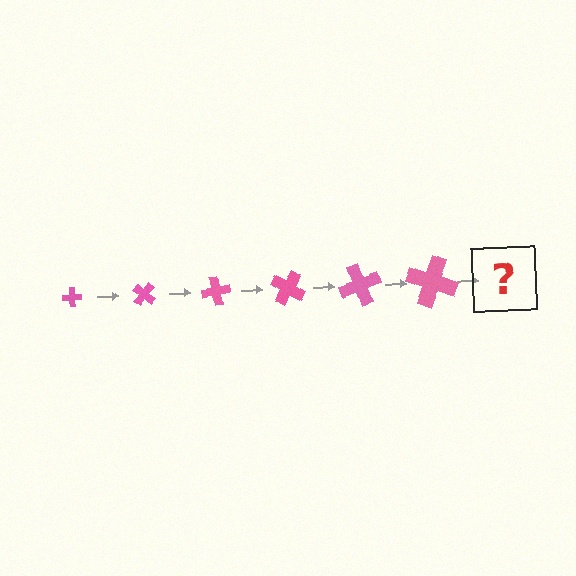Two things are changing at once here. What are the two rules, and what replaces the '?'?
The two rules are that the cross grows larger each step and it rotates 40 degrees each step. The '?' should be a cross, larger than the previous one and rotated 240 degrees from the start.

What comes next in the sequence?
The next element should be a cross, larger than the previous one and rotated 240 degrees from the start.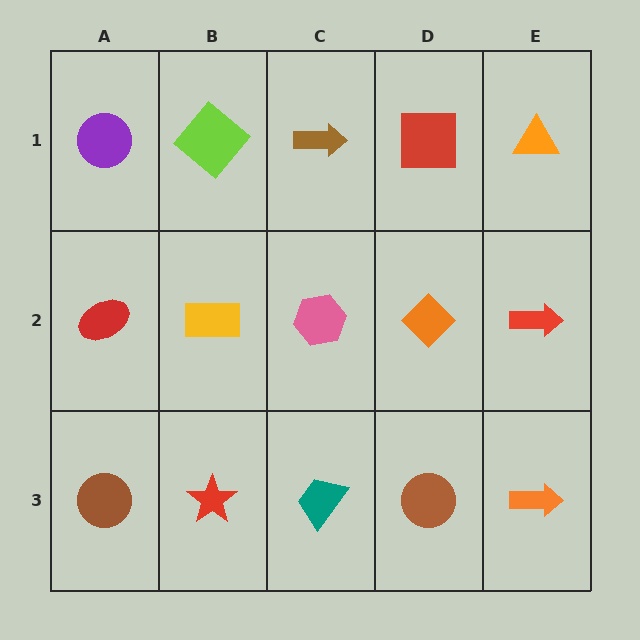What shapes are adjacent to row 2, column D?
A red square (row 1, column D), a brown circle (row 3, column D), a pink hexagon (row 2, column C), a red arrow (row 2, column E).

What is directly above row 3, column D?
An orange diamond.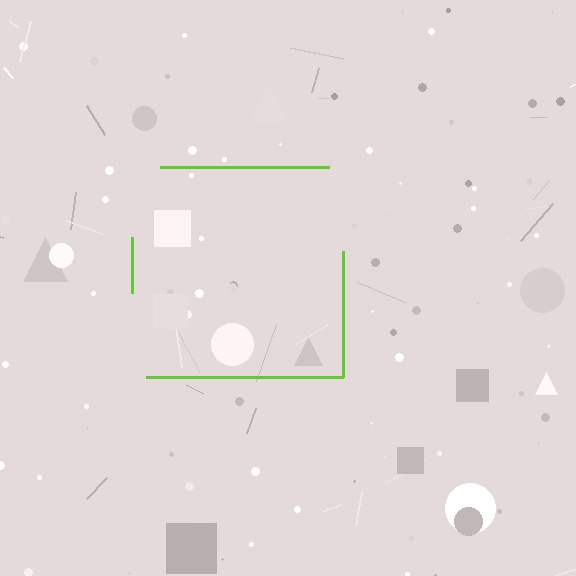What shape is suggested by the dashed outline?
The dashed outline suggests a square.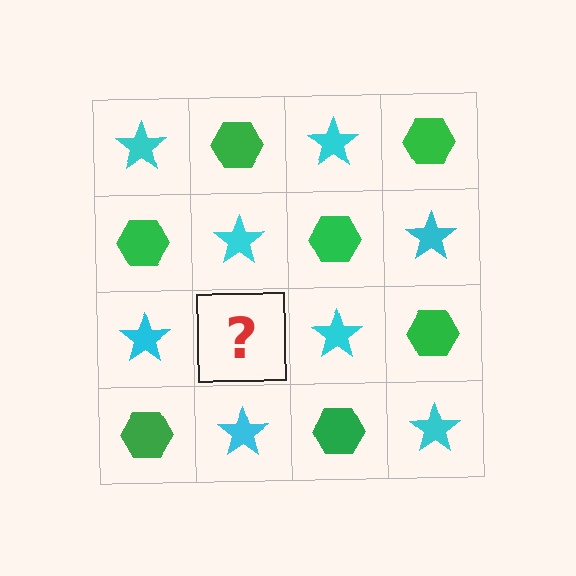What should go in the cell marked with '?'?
The missing cell should contain a green hexagon.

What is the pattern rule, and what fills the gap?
The rule is that it alternates cyan star and green hexagon in a checkerboard pattern. The gap should be filled with a green hexagon.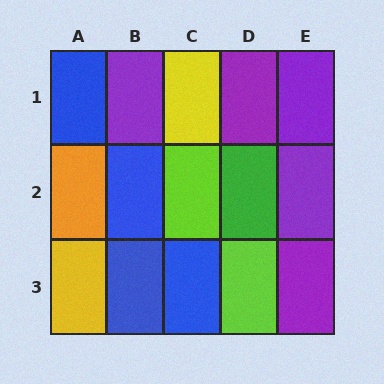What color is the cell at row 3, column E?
Purple.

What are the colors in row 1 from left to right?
Blue, purple, yellow, purple, purple.